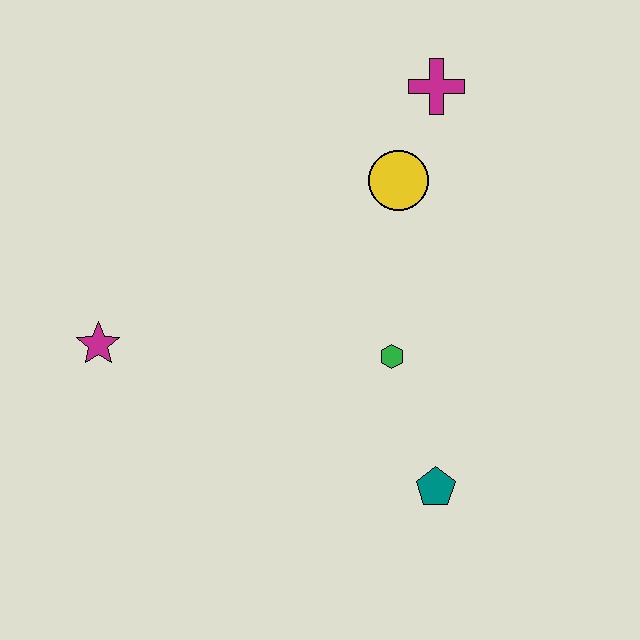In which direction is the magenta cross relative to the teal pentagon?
The magenta cross is above the teal pentagon.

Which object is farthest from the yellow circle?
The magenta star is farthest from the yellow circle.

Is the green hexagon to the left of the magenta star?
No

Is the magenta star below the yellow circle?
Yes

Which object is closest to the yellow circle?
The magenta cross is closest to the yellow circle.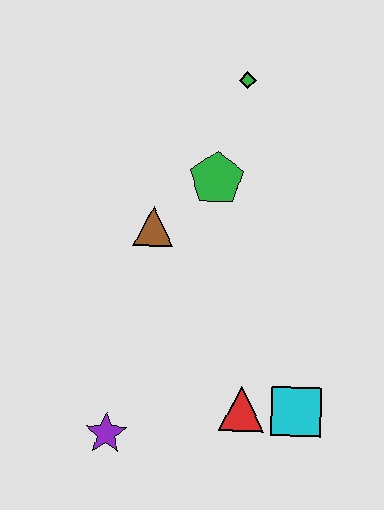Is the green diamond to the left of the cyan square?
Yes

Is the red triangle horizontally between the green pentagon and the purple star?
No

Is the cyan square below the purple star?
No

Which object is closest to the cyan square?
The red triangle is closest to the cyan square.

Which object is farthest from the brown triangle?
The cyan square is farthest from the brown triangle.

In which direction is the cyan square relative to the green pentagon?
The cyan square is below the green pentagon.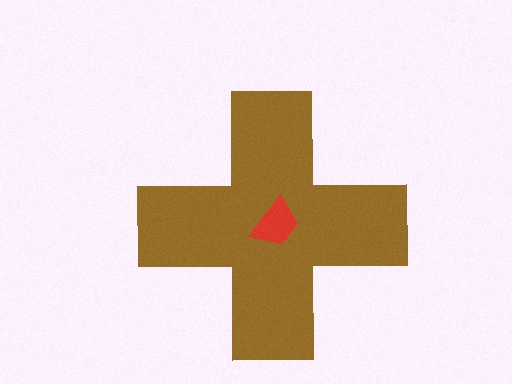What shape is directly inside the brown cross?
The red trapezoid.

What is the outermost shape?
The brown cross.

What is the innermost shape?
The red trapezoid.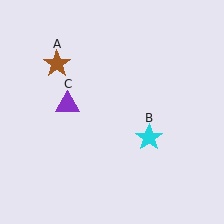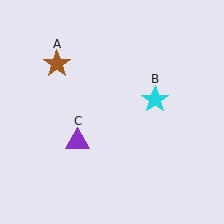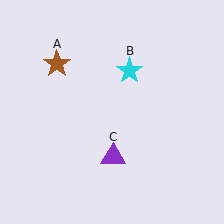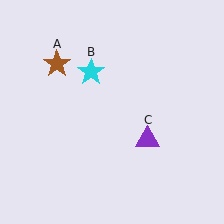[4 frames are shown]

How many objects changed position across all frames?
2 objects changed position: cyan star (object B), purple triangle (object C).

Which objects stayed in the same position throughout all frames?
Brown star (object A) remained stationary.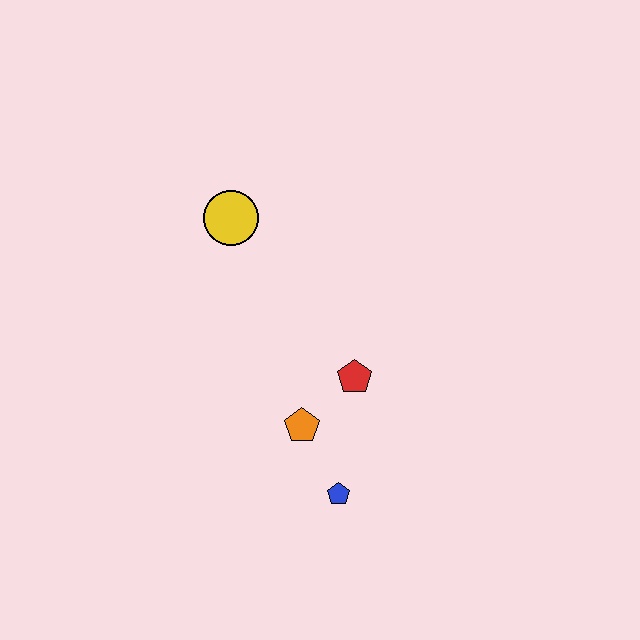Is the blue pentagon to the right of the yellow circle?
Yes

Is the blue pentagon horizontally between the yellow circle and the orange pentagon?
No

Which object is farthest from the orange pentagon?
The yellow circle is farthest from the orange pentagon.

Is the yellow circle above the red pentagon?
Yes